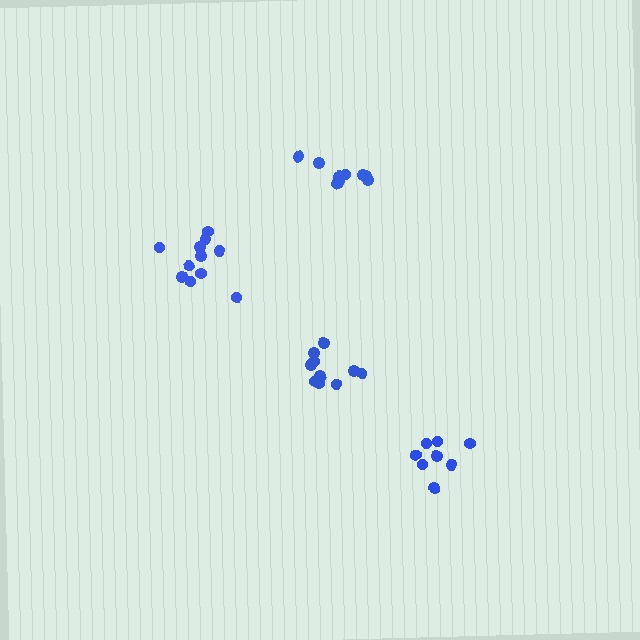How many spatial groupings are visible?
There are 4 spatial groupings.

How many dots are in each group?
Group 1: 11 dots, Group 2: 8 dots, Group 3: 9 dots, Group 4: 10 dots (38 total).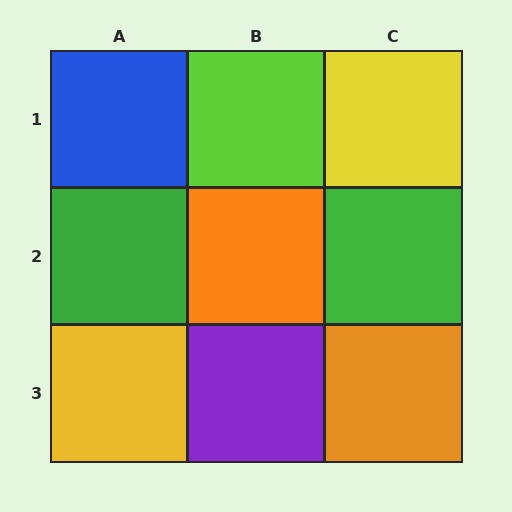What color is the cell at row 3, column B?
Purple.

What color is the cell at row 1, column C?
Yellow.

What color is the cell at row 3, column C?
Orange.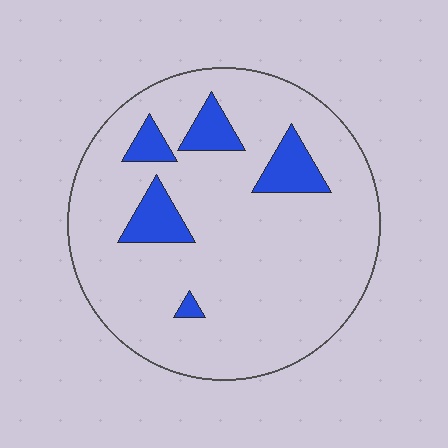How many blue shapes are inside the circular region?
5.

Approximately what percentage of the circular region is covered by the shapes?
Approximately 10%.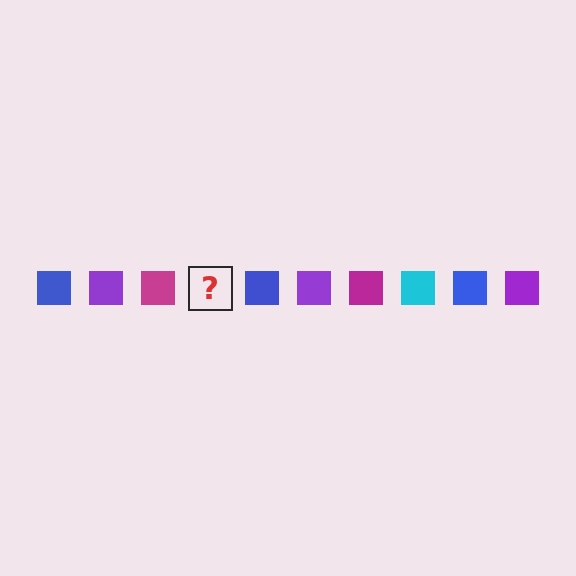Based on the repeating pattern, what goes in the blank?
The blank should be a cyan square.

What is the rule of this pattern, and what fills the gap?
The rule is that the pattern cycles through blue, purple, magenta, cyan squares. The gap should be filled with a cyan square.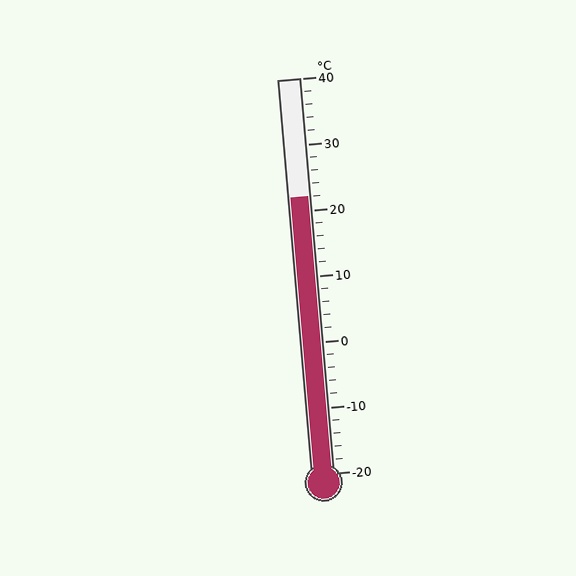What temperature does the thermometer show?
The thermometer shows approximately 22°C.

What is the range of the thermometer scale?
The thermometer scale ranges from -20°C to 40°C.